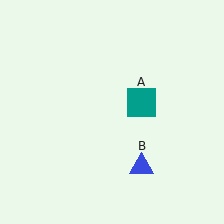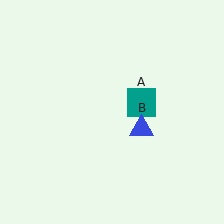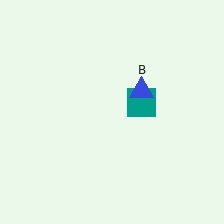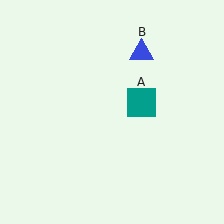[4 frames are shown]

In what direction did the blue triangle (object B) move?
The blue triangle (object B) moved up.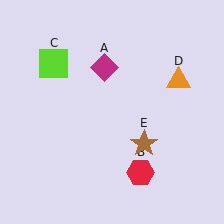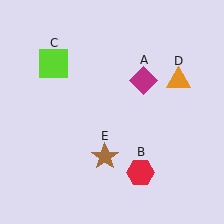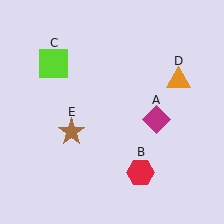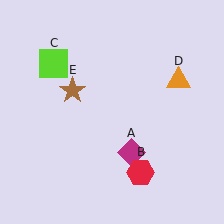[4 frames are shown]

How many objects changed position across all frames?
2 objects changed position: magenta diamond (object A), brown star (object E).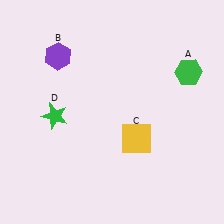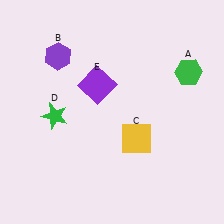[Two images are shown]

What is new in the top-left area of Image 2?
A purple square (E) was added in the top-left area of Image 2.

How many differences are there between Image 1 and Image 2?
There is 1 difference between the two images.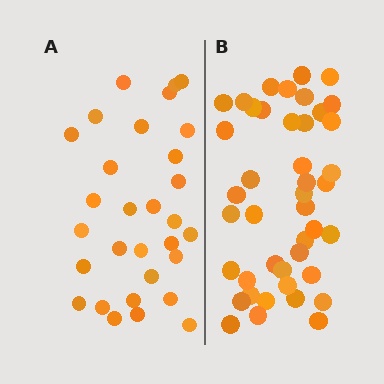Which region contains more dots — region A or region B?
Region B (the right region) has more dots.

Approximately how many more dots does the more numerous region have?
Region B has approximately 15 more dots than region A.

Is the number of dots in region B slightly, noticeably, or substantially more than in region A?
Region B has noticeably more, but not dramatically so. The ratio is roughly 1.4 to 1.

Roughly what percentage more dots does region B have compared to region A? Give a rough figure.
About 45% more.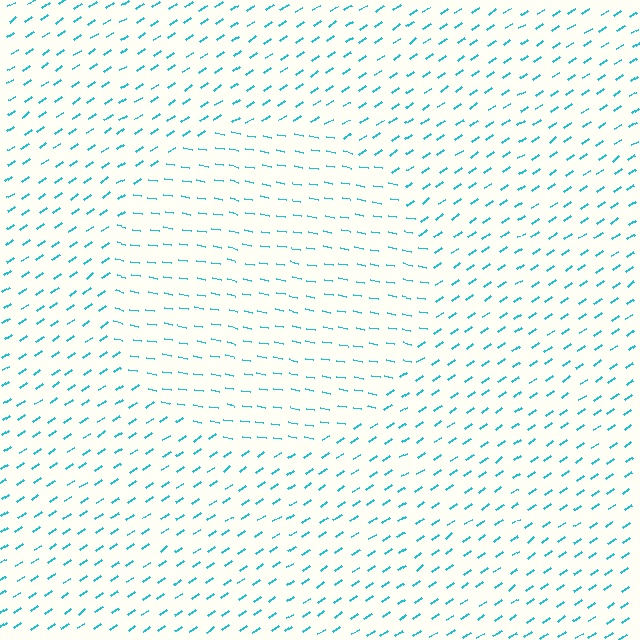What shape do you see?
I see a circle.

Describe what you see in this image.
The image is filled with small cyan line segments. A circle region in the image has lines oriented differently from the surrounding lines, creating a visible texture boundary.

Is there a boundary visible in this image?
Yes, there is a texture boundary formed by a change in line orientation.